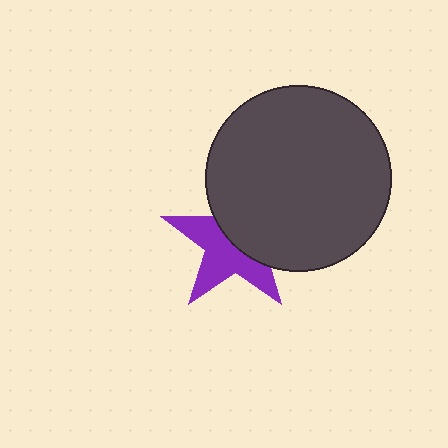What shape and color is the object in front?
The object in front is a dark gray circle.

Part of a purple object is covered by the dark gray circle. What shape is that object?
It is a star.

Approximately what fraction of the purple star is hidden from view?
Roughly 48% of the purple star is hidden behind the dark gray circle.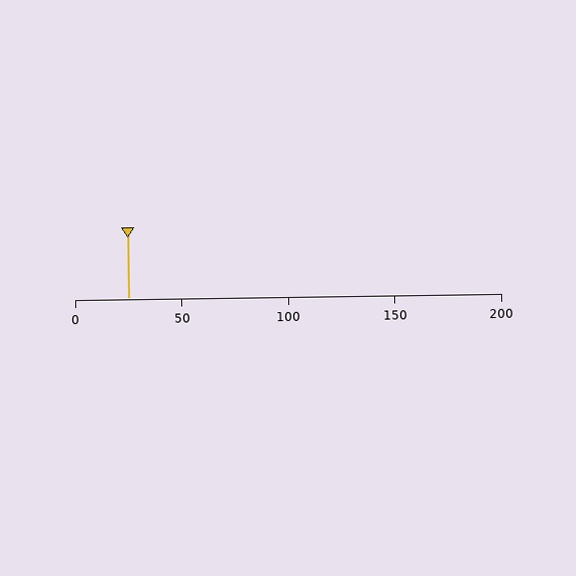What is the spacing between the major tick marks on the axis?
The major ticks are spaced 50 apart.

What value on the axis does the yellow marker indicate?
The marker indicates approximately 25.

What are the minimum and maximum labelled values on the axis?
The axis runs from 0 to 200.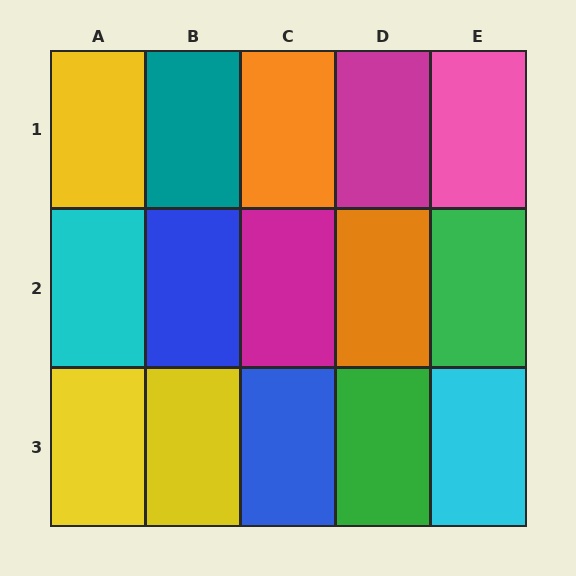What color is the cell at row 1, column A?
Yellow.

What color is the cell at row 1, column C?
Orange.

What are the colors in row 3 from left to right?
Yellow, yellow, blue, green, cyan.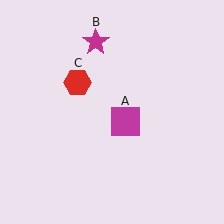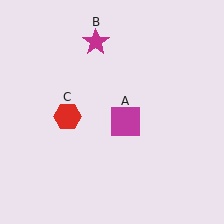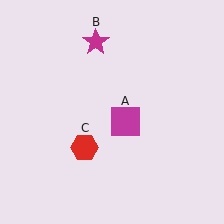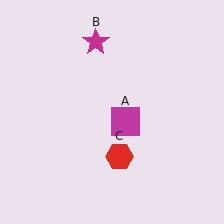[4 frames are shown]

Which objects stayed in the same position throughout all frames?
Magenta square (object A) and magenta star (object B) remained stationary.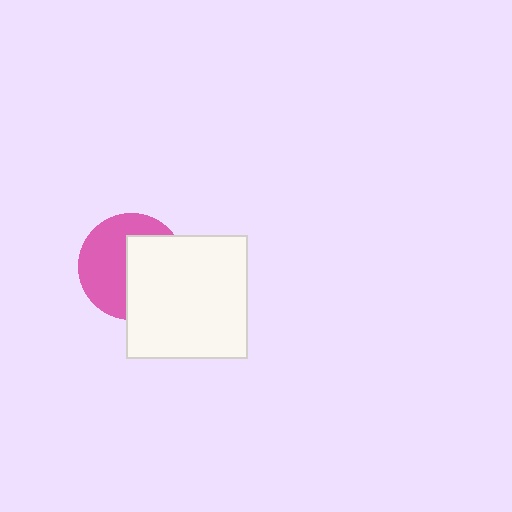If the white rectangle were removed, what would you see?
You would see the complete pink circle.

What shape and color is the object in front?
The object in front is a white rectangle.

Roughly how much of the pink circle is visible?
About half of it is visible (roughly 52%).